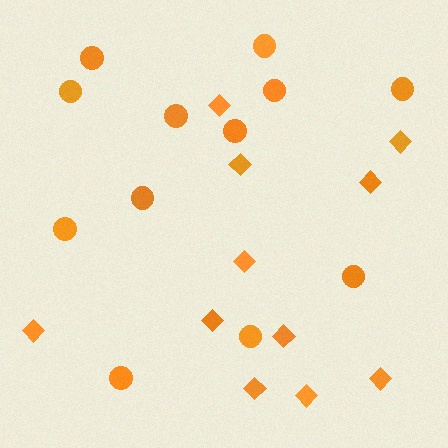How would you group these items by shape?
There are 2 groups: one group of diamonds (11) and one group of circles (12).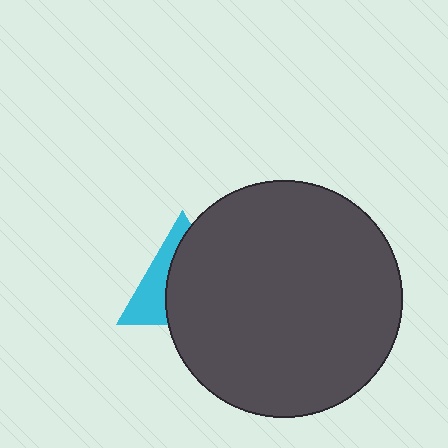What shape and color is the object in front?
The object in front is a dark gray circle.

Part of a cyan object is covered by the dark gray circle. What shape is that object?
It is a triangle.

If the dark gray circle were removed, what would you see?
You would see the complete cyan triangle.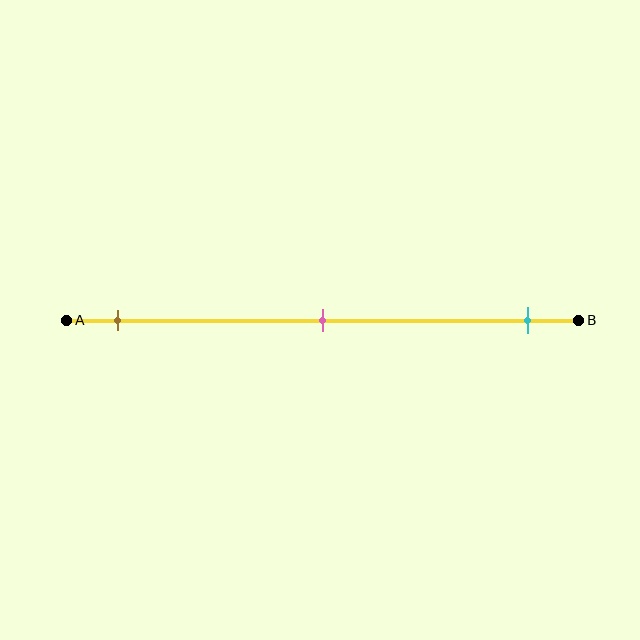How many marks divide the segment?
There are 3 marks dividing the segment.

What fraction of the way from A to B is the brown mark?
The brown mark is approximately 10% (0.1) of the way from A to B.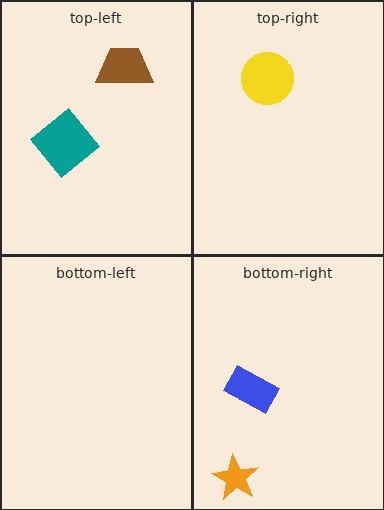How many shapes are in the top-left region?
2.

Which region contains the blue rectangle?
The bottom-right region.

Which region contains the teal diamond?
The top-left region.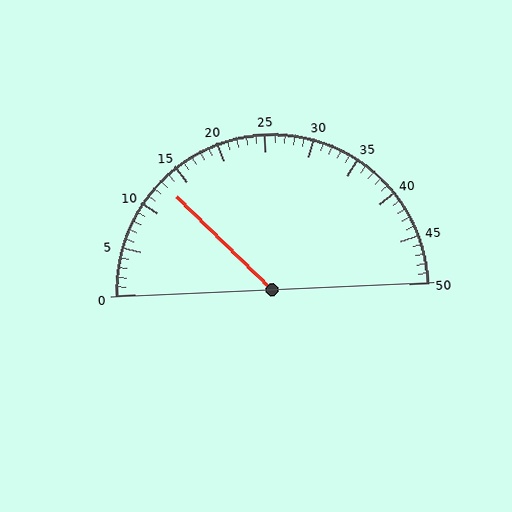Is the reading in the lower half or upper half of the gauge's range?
The reading is in the lower half of the range (0 to 50).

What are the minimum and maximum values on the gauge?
The gauge ranges from 0 to 50.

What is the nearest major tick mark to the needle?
The nearest major tick mark is 15.